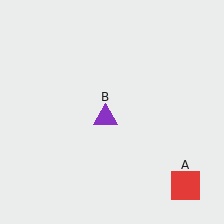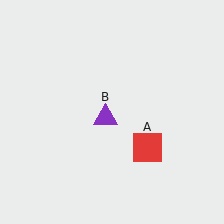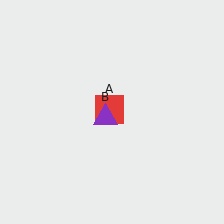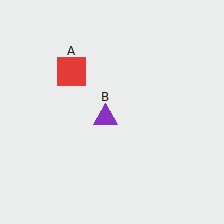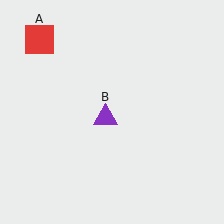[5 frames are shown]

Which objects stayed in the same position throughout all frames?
Purple triangle (object B) remained stationary.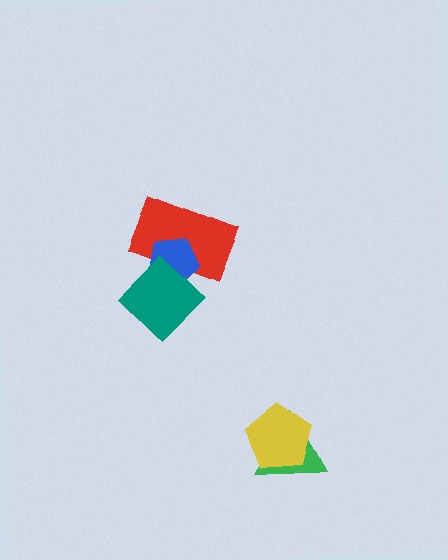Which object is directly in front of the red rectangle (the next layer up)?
The blue pentagon is directly in front of the red rectangle.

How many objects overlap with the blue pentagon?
2 objects overlap with the blue pentagon.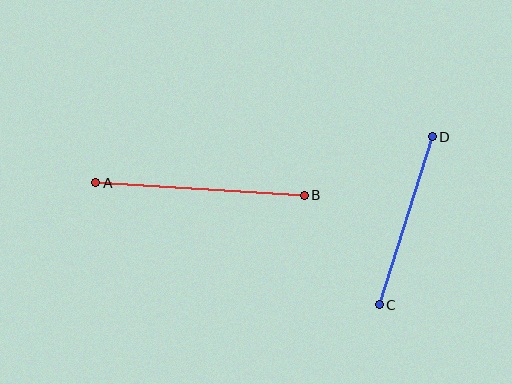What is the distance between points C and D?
The distance is approximately 176 pixels.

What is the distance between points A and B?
The distance is approximately 209 pixels.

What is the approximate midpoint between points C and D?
The midpoint is at approximately (406, 221) pixels.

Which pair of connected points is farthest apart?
Points A and B are farthest apart.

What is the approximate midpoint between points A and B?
The midpoint is at approximately (200, 189) pixels.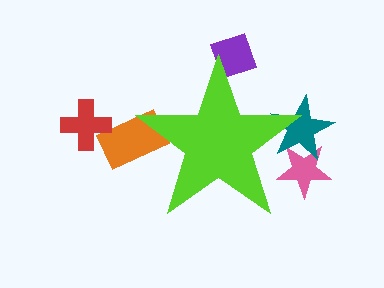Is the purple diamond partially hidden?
Yes, the purple diamond is partially hidden behind the lime star.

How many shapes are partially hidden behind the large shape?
4 shapes are partially hidden.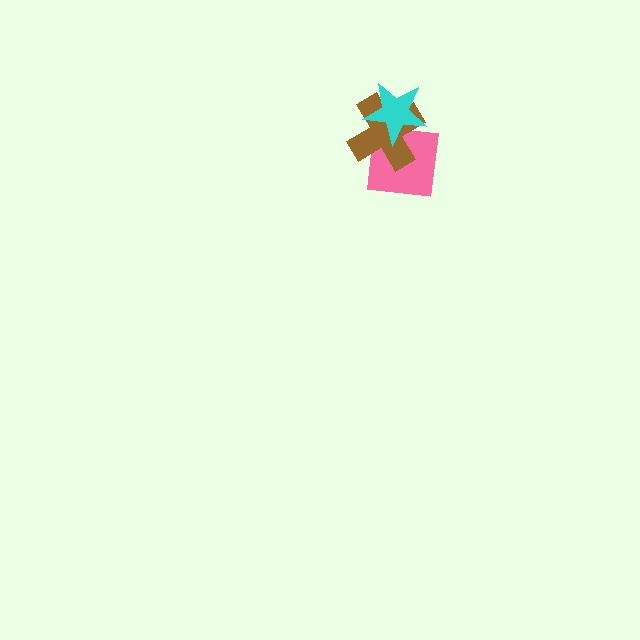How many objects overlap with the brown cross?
2 objects overlap with the brown cross.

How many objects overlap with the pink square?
2 objects overlap with the pink square.